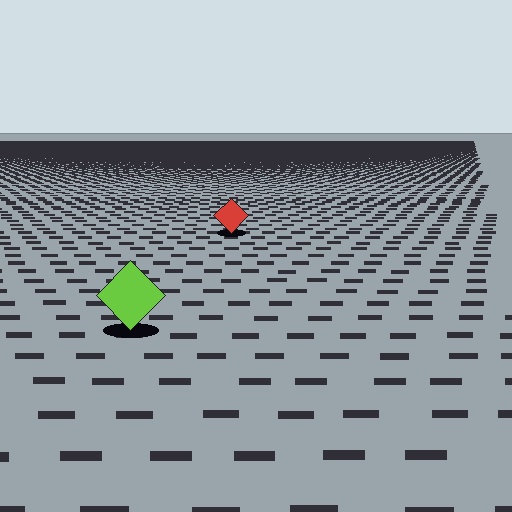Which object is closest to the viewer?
The lime diamond is closest. The texture marks near it are larger and more spread out.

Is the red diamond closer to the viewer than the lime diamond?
No. The lime diamond is closer — you can tell from the texture gradient: the ground texture is coarser near it.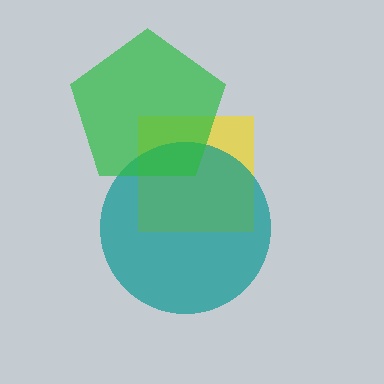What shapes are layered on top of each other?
The layered shapes are: a yellow square, a teal circle, a green pentagon.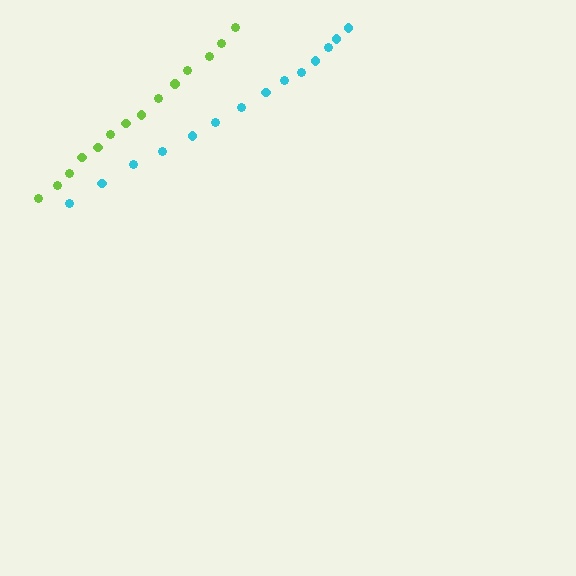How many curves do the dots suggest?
There are 2 distinct paths.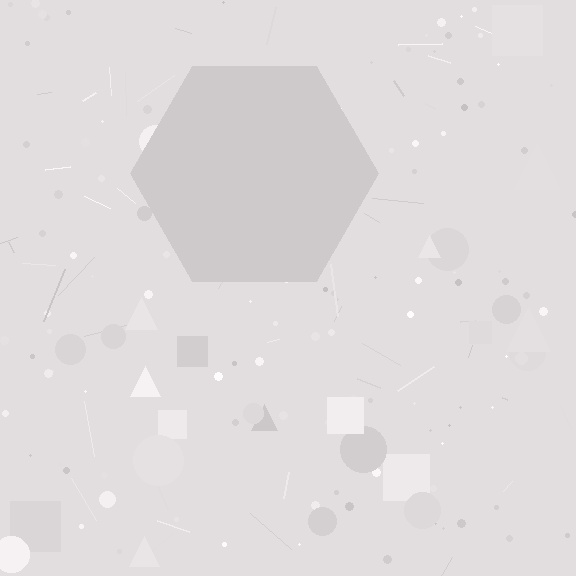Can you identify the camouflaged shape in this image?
The camouflaged shape is a hexagon.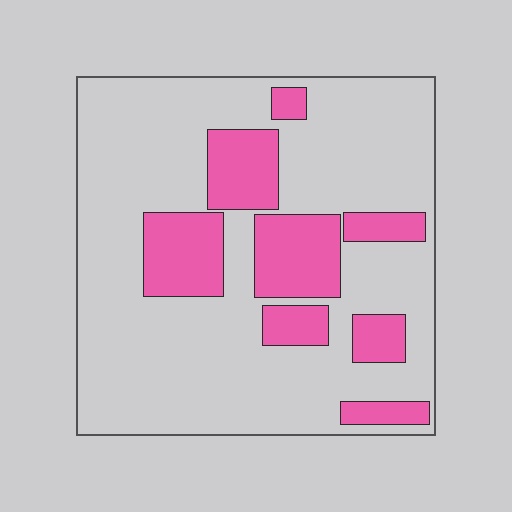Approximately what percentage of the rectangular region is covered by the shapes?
Approximately 25%.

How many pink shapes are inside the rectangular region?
8.